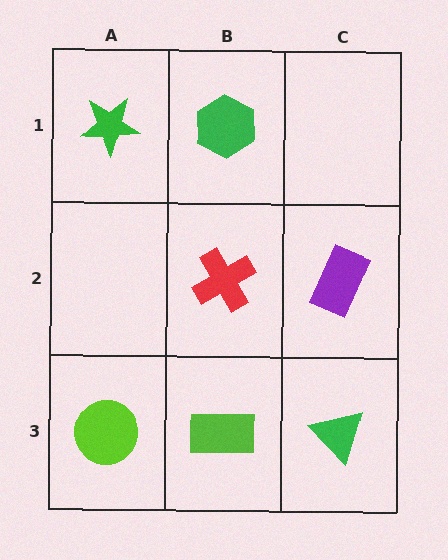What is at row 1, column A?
A green star.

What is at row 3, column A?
A lime circle.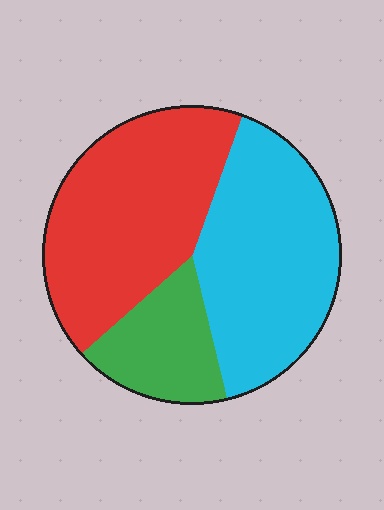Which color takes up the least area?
Green, at roughly 15%.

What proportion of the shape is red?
Red takes up between a quarter and a half of the shape.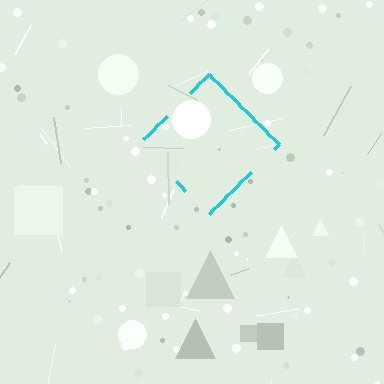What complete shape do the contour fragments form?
The contour fragments form a diamond.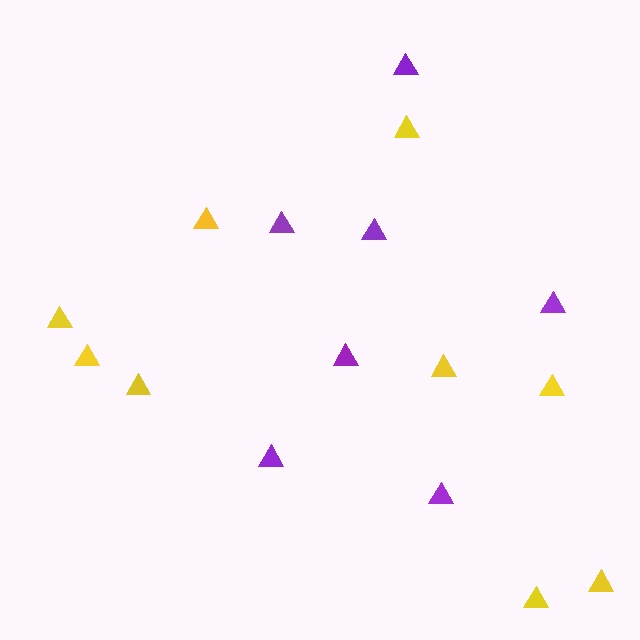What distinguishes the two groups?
There are 2 groups: one group of yellow triangles (9) and one group of purple triangles (7).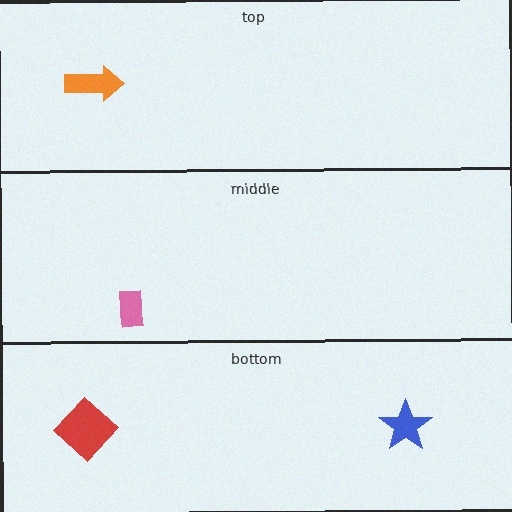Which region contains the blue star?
The bottom region.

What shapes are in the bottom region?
The red diamond, the blue star.